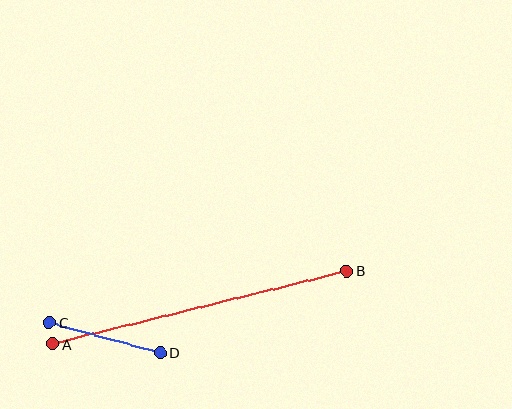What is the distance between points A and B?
The distance is approximately 304 pixels.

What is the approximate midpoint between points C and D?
The midpoint is at approximately (105, 338) pixels.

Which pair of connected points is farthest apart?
Points A and B are farthest apart.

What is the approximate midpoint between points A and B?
The midpoint is at approximately (200, 308) pixels.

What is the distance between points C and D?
The distance is approximately 115 pixels.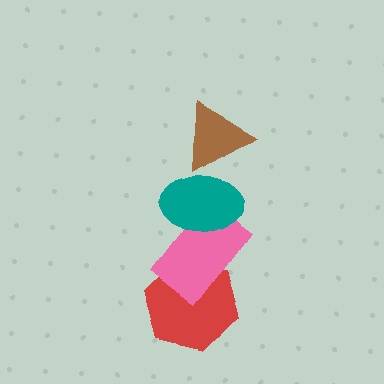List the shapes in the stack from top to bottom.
From top to bottom: the brown triangle, the teal ellipse, the pink rectangle, the red hexagon.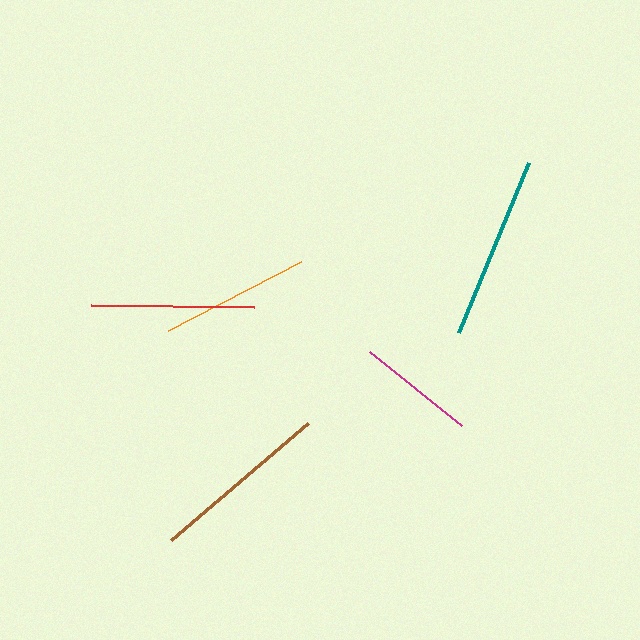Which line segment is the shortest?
The magenta line is the shortest at approximately 118 pixels.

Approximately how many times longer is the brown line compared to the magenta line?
The brown line is approximately 1.5 times the length of the magenta line.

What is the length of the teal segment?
The teal segment is approximately 184 pixels long.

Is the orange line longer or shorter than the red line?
The red line is longer than the orange line.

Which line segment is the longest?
The teal line is the longest at approximately 184 pixels.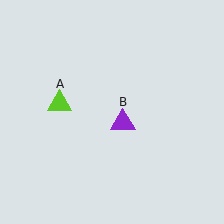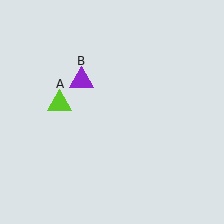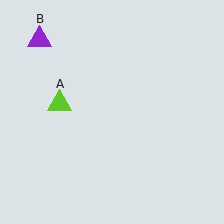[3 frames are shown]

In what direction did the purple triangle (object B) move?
The purple triangle (object B) moved up and to the left.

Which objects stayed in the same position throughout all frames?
Lime triangle (object A) remained stationary.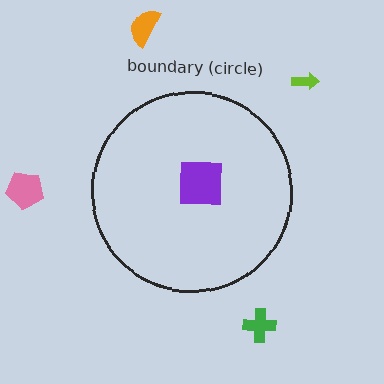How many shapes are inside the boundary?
1 inside, 4 outside.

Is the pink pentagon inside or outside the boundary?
Outside.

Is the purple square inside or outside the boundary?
Inside.